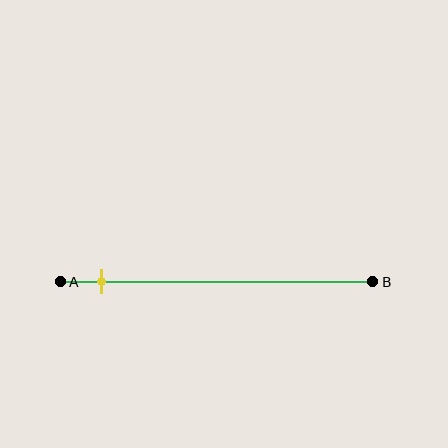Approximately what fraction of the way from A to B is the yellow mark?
The yellow mark is approximately 15% of the way from A to B.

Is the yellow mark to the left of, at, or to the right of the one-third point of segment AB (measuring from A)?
The yellow mark is to the left of the one-third point of segment AB.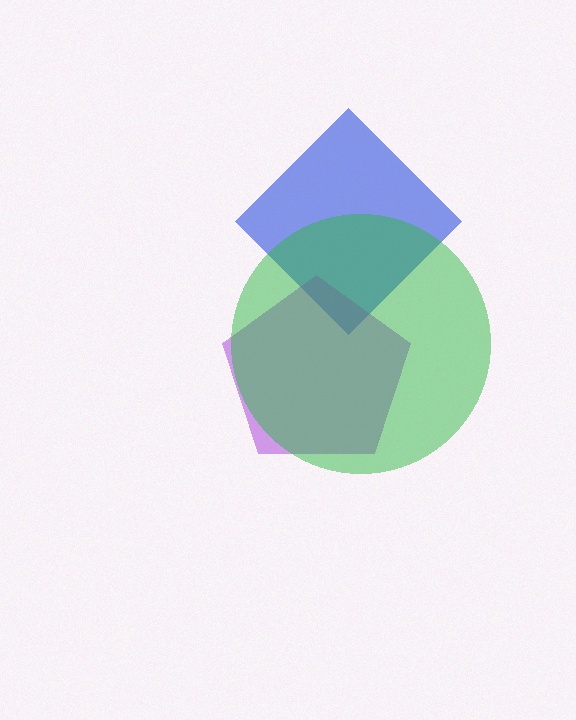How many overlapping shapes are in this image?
There are 3 overlapping shapes in the image.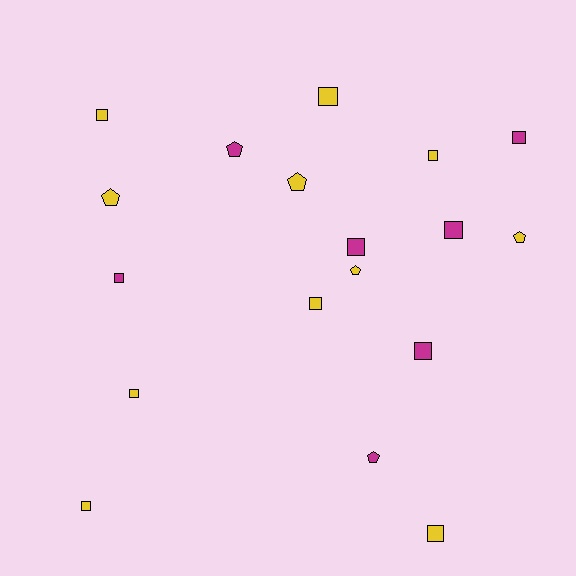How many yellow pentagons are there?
There are 4 yellow pentagons.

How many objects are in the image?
There are 18 objects.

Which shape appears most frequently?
Square, with 12 objects.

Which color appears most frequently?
Yellow, with 11 objects.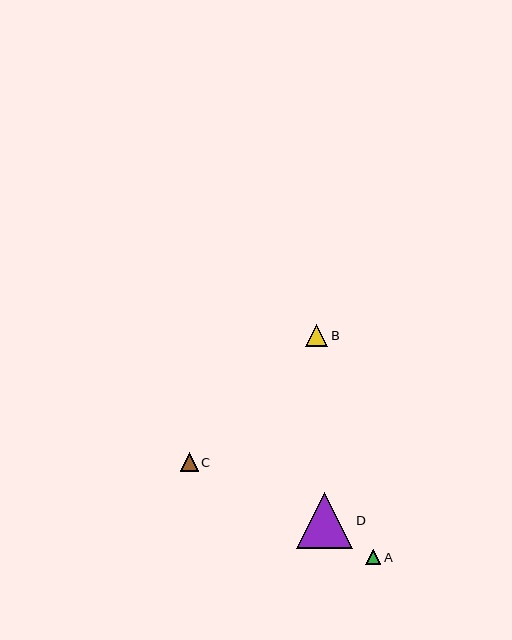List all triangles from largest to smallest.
From largest to smallest: D, B, C, A.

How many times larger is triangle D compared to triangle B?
Triangle D is approximately 2.5 times the size of triangle B.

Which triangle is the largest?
Triangle D is the largest with a size of approximately 56 pixels.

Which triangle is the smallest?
Triangle A is the smallest with a size of approximately 16 pixels.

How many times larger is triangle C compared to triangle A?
Triangle C is approximately 1.2 times the size of triangle A.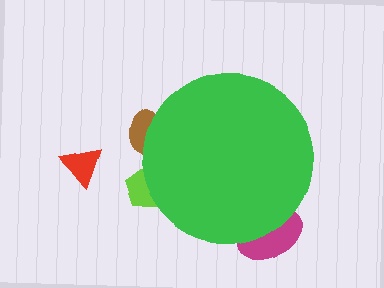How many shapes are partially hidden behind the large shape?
3 shapes are partially hidden.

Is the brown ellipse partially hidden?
Yes, the brown ellipse is partially hidden behind the green circle.